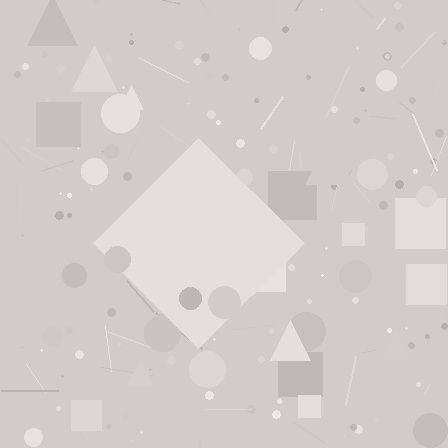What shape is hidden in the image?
A diamond is hidden in the image.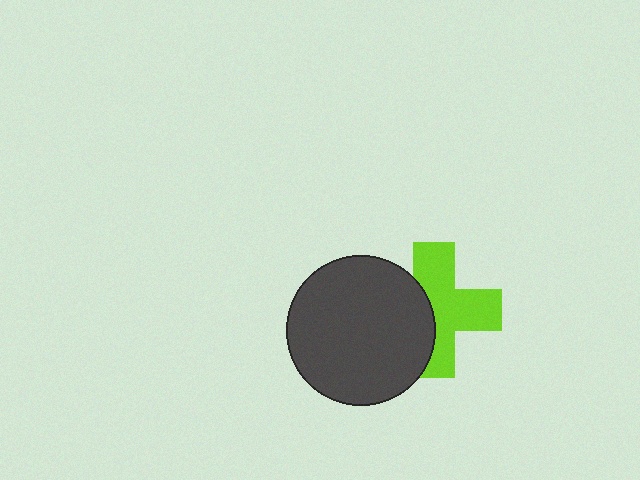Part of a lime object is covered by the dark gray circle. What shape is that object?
It is a cross.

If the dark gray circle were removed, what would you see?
You would see the complete lime cross.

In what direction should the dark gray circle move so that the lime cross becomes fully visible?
The dark gray circle should move left. That is the shortest direction to clear the overlap and leave the lime cross fully visible.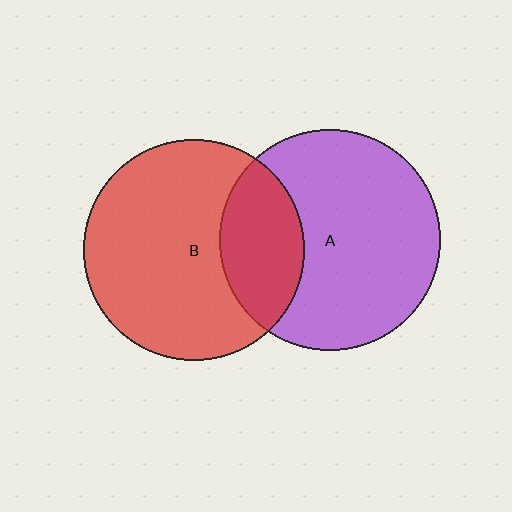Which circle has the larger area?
Circle A (purple).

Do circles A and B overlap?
Yes.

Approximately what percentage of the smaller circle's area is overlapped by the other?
Approximately 25%.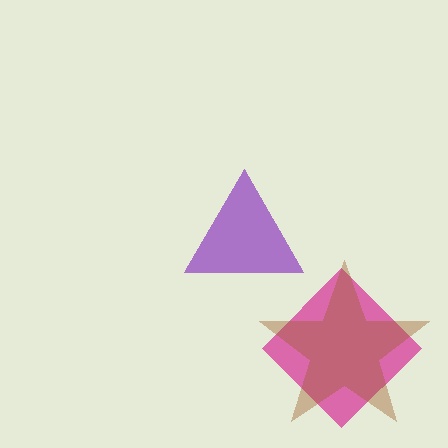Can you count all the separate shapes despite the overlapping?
Yes, there are 3 separate shapes.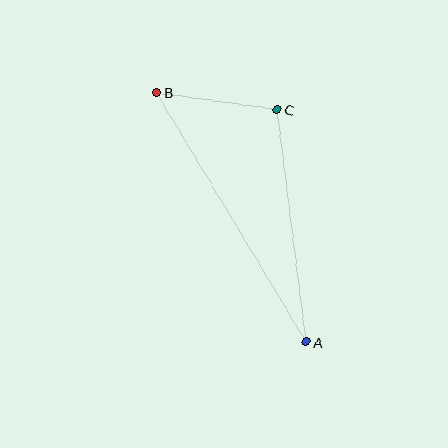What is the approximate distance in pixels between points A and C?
The distance between A and C is approximately 234 pixels.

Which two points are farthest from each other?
Points A and B are farthest from each other.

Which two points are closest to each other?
Points B and C are closest to each other.